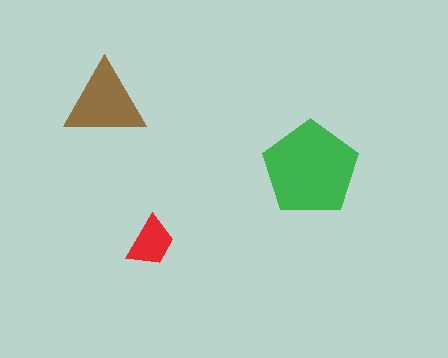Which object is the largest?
The green pentagon.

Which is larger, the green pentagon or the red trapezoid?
The green pentagon.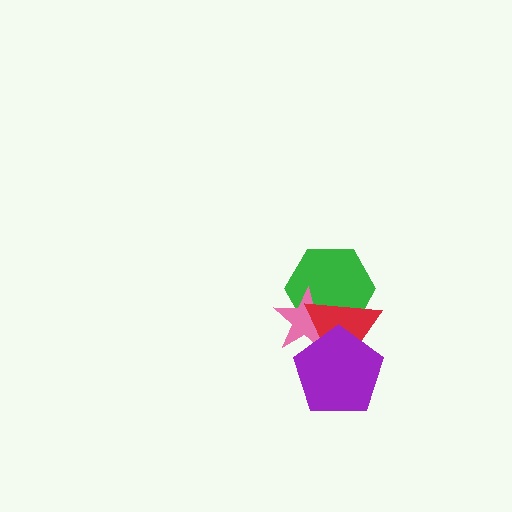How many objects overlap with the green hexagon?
3 objects overlap with the green hexagon.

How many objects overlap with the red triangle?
3 objects overlap with the red triangle.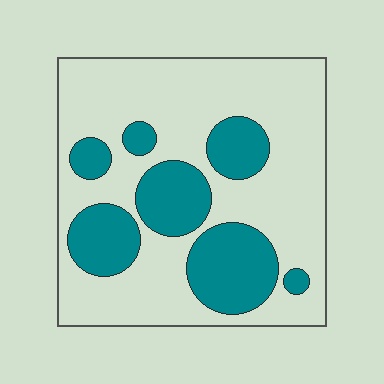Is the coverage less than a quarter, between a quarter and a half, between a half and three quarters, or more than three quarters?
Between a quarter and a half.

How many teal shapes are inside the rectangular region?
7.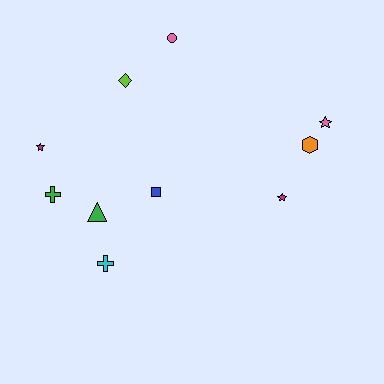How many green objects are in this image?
There are 2 green objects.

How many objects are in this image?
There are 10 objects.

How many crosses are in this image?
There are 2 crosses.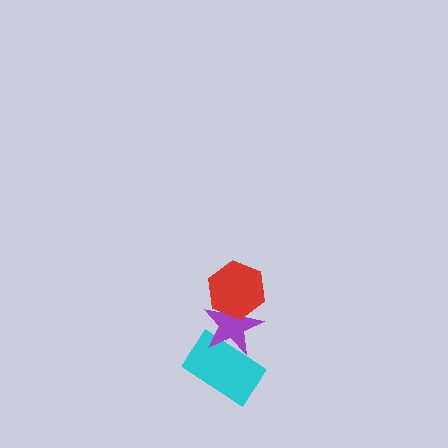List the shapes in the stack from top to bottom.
From top to bottom: the red hexagon, the purple star, the cyan rectangle.